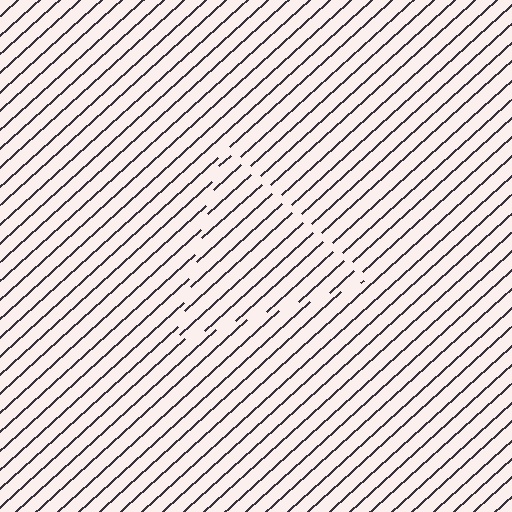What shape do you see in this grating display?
An illusory triangle. The interior of the shape contains the same grating, shifted by half a period — the contour is defined by the phase discontinuity where line-ends from the inner and outer gratings abut.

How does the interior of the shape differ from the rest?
The interior of the shape contains the same grating, shifted by half a period — the contour is defined by the phase discontinuity where line-ends from the inner and outer gratings abut.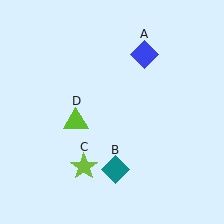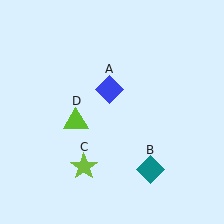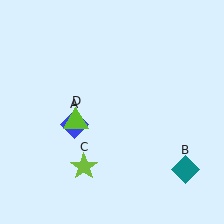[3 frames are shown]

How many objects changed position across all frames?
2 objects changed position: blue diamond (object A), teal diamond (object B).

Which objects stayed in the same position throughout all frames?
Lime star (object C) and lime triangle (object D) remained stationary.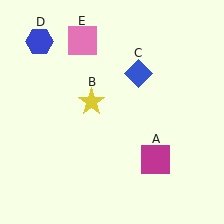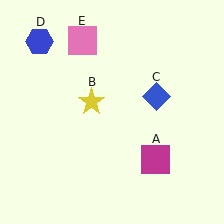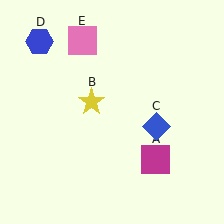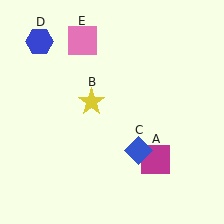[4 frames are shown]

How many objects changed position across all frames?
1 object changed position: blue diamond (object C).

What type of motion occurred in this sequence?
The blue diamond (object C) rotated clockwise around the center of the scene.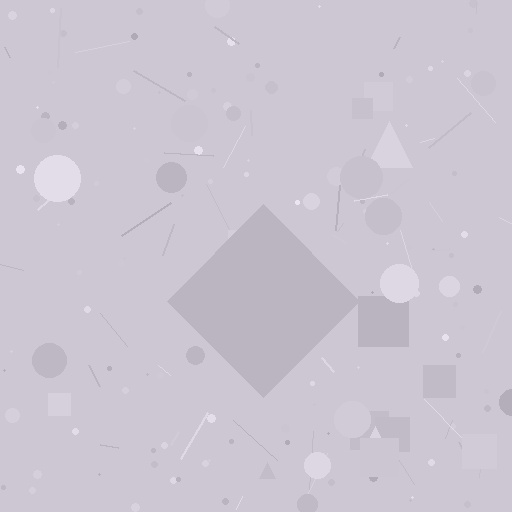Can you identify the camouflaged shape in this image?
The camouflaged shape is a diamond.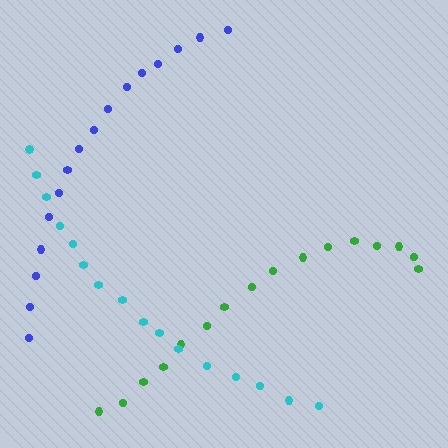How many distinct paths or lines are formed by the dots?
There are 3 distinct paths.